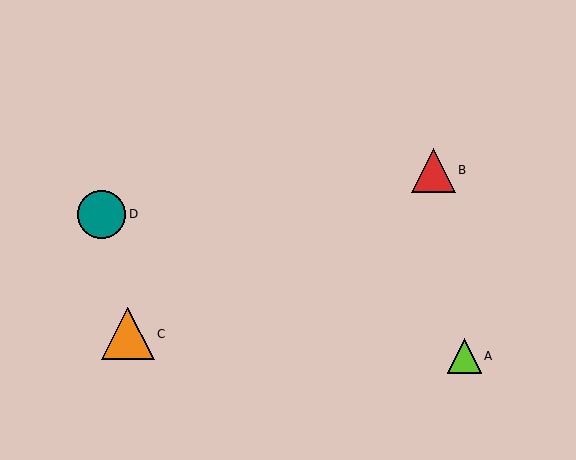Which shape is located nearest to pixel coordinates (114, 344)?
The orange triangle (labeled C) at (128, 334) is nearest to that location.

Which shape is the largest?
The orange triangle (labeled C) is the largest.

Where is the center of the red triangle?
The center of the red triangle is at (434, 170).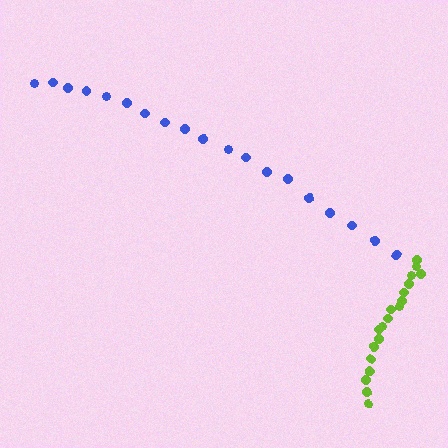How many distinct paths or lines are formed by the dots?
There are 2 distinct paths.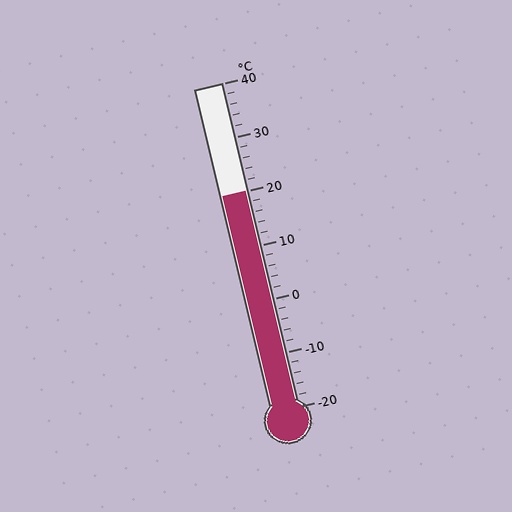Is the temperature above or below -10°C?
The temperature is above -10°C.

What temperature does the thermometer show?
The thermometer shows approximately 20°C.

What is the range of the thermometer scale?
The thermometer scale ranges from -20°C to 40°C.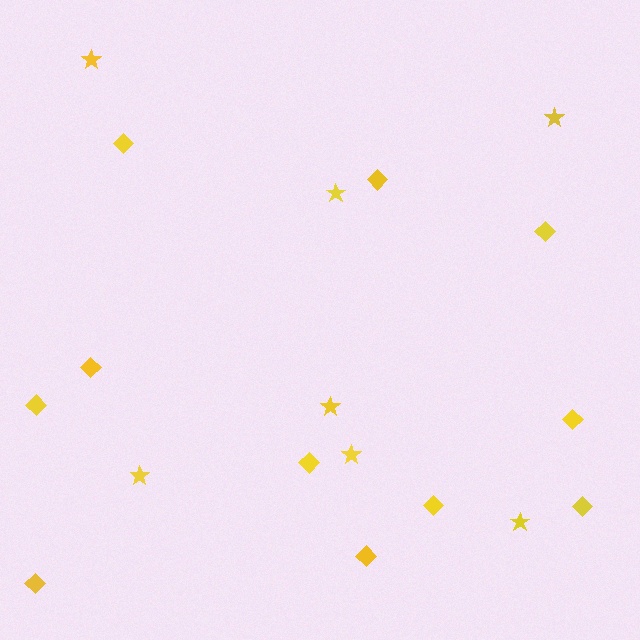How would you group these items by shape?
There are 2 groups: one group of stars (7) and one group of diamonds (11).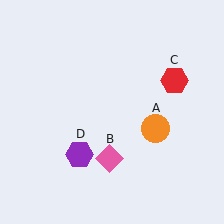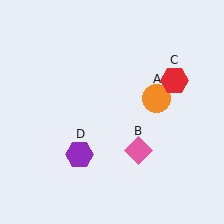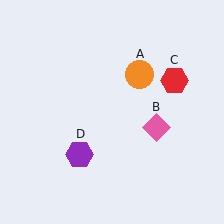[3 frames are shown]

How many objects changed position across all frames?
2 objects changed position: orange circle (object A), pink diamond (object B).